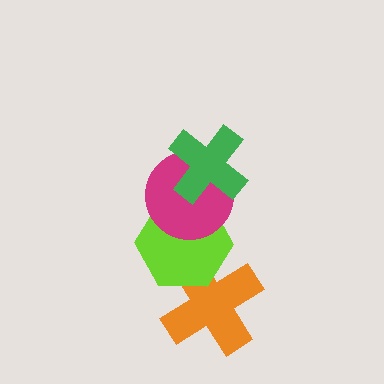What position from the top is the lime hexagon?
The lime hexagon is 3rd from the top.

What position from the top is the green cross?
The green cross is 1st from the top.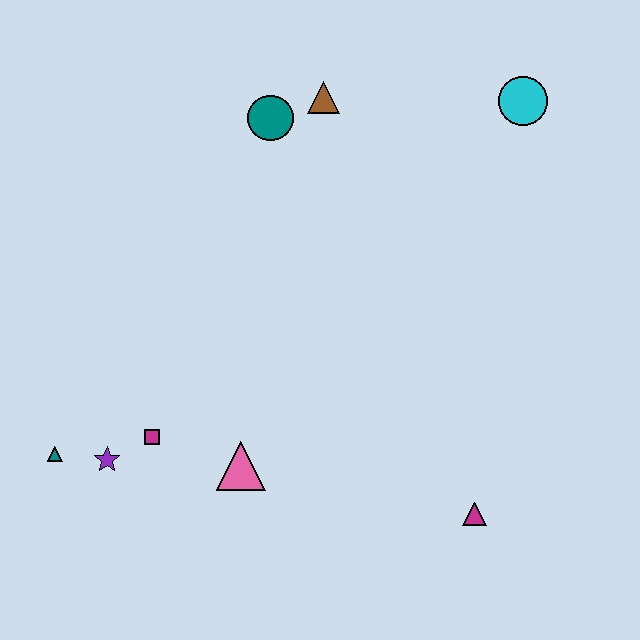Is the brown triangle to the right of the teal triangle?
Yes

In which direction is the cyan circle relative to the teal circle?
The cyan circle is to the right of the teal circle.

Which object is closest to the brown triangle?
The teal circle is closest to the brown triangle.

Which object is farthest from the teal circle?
The magenta triangle is farthest from the teal circle.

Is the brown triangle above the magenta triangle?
Yes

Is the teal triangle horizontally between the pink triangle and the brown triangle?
No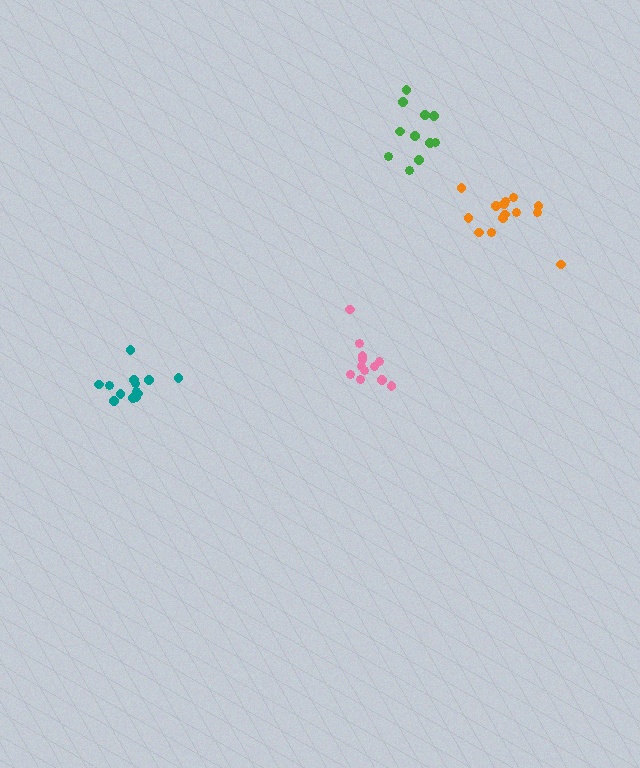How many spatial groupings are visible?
There are 4 spatial groupings.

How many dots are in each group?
Group 1: 14 dots, Group 2: 12 dots, Group 3: 13 dots, Group 4: 11 dots (50 total).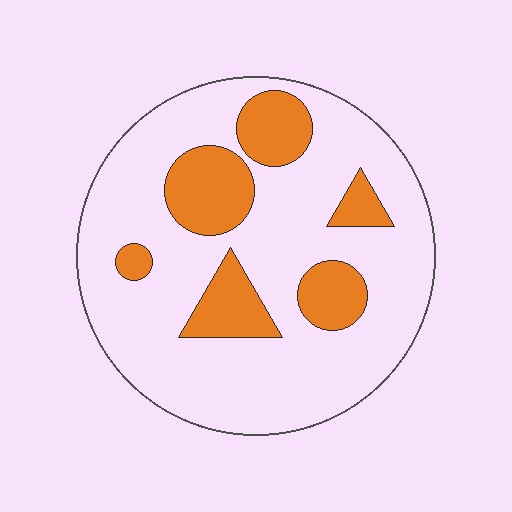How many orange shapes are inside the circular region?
6.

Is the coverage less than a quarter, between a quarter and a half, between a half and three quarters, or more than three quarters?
Less than a quarter.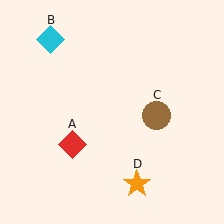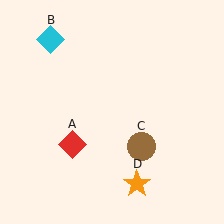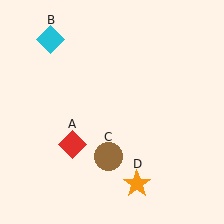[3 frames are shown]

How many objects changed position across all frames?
1 object changed position: brown circle (object C).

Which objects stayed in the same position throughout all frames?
Red diamond (object A) and cyan diamond (object B) and orange star (object D) remained stationary.